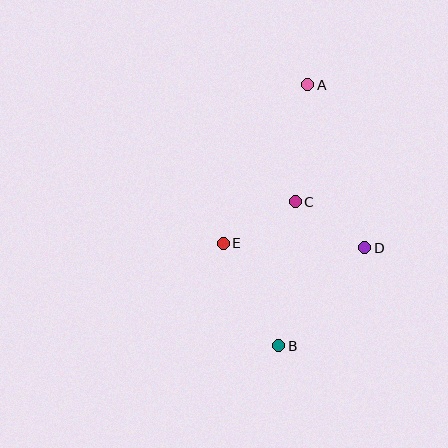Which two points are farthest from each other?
Points A and B are farthest from each other.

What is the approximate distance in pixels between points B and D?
The distance between B and D is approximately 130 pixels.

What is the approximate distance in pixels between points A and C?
The distance between A and C is approximately 118 pixels.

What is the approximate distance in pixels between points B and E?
The distance between B and E is approximately 117 pixels.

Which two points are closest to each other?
Points C and E are closest to each other.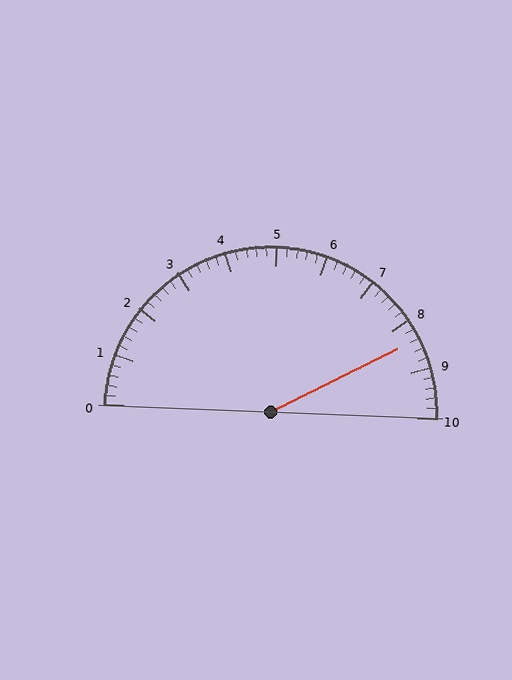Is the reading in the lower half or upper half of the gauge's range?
The reading is in the upper half of the range (0 to 10).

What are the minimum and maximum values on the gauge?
The gauge ranges from 0 to 10.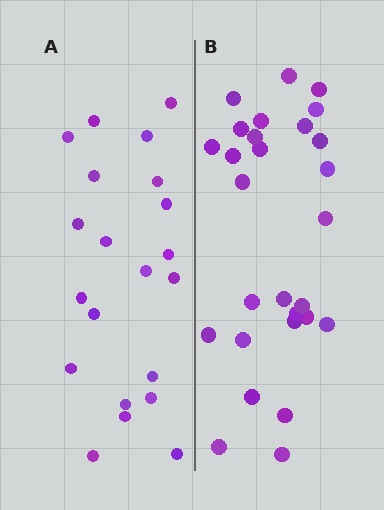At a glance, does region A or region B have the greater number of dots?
Region B (the right region) has more dots.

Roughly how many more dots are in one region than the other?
Region B has roughly 8 or so more dots than region A.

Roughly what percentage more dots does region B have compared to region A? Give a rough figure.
About 35% more.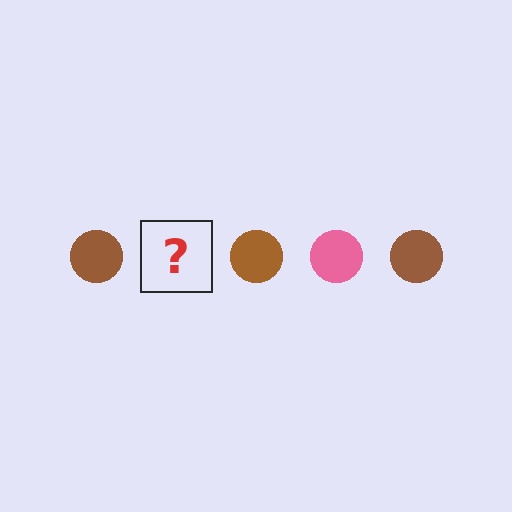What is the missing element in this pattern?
The missing element is a pink circle.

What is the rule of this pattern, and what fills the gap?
The rule is that the pattern cycles through brown, pink circles. The gap should be filled with a pink circle.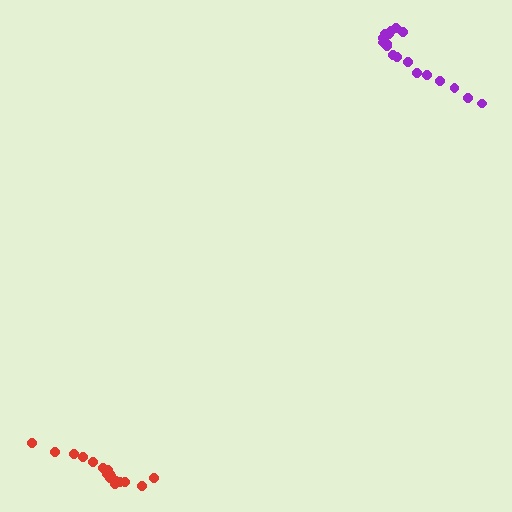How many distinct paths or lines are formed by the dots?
There are 2 distinct paths.